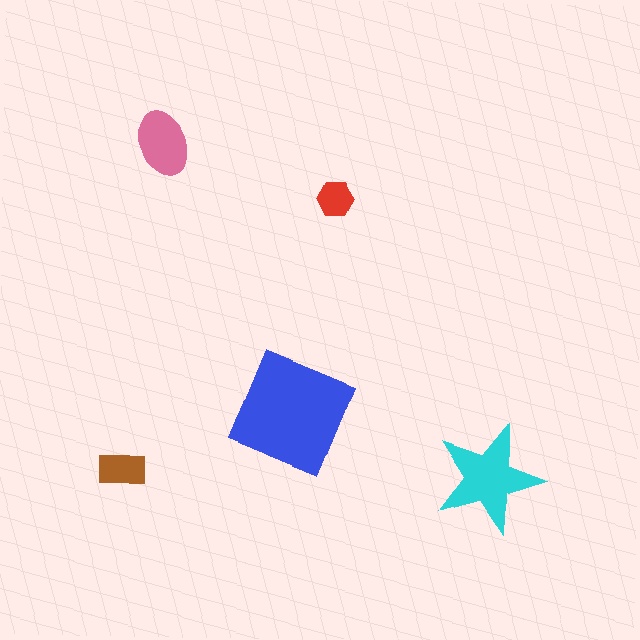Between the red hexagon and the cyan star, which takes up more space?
The cyan star.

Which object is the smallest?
The red hexagon.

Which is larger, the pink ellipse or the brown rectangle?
The pink ellipse.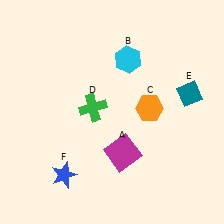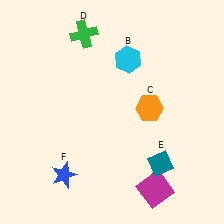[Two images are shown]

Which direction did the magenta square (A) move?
The magenta square (A) moved down.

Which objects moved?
The objects that moved are: the magenta square (A), the green cross (D), the teal diamond (E).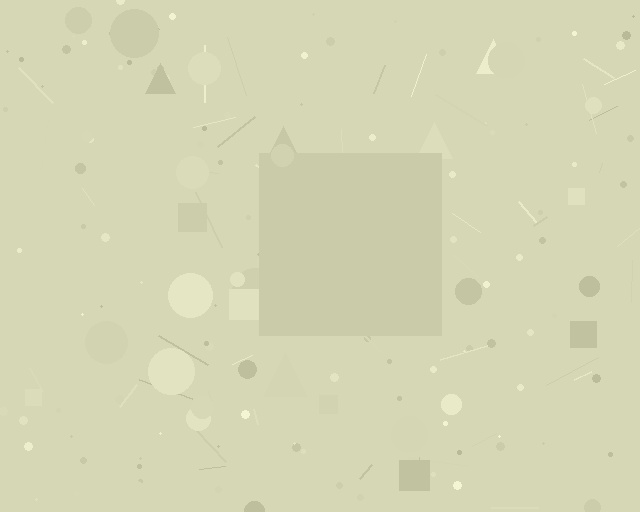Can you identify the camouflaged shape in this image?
The camouflaged shape is a square.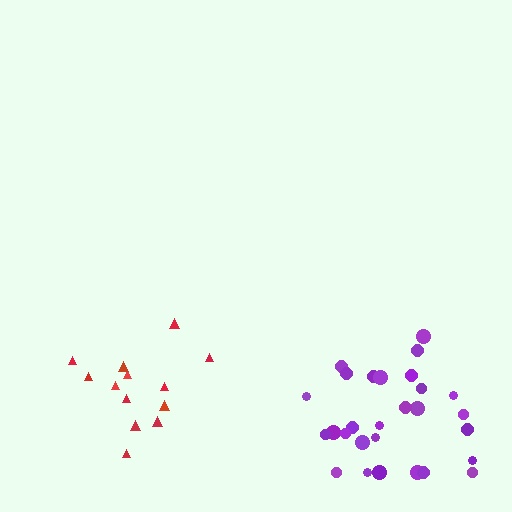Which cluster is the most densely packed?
Red.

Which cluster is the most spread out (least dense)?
Purple.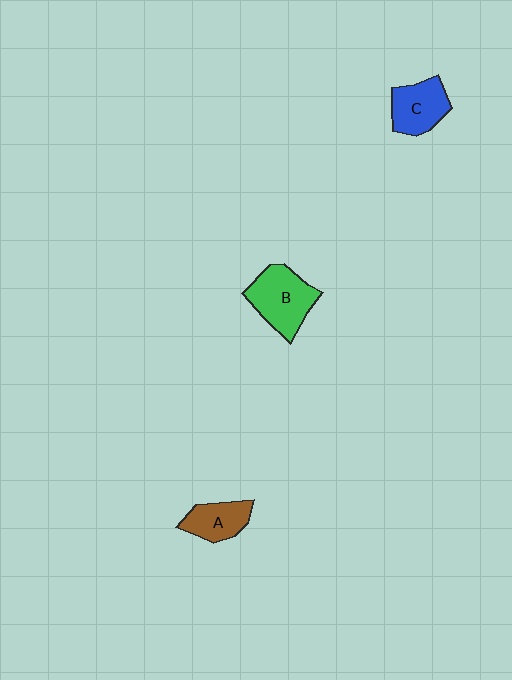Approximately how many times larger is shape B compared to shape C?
Approximately 1.3 times.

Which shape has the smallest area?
Shape A (brown).